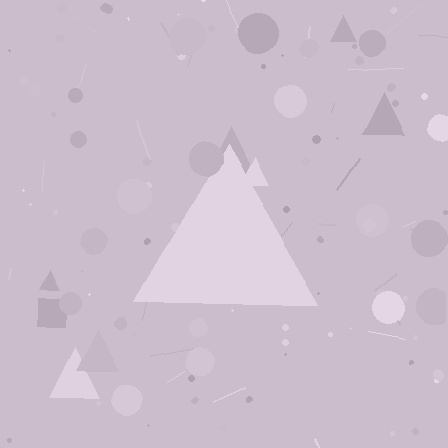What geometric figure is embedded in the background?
A triangle is embedded in the background.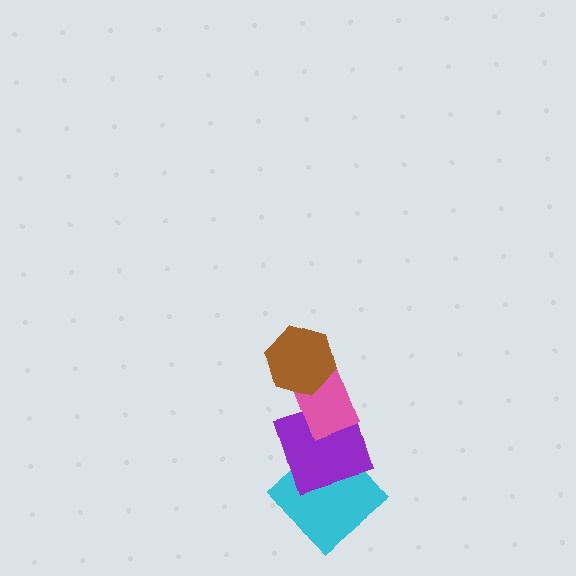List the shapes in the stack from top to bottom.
From top to bottom: the brown hexagon, the pink rectangle, the purple square, the cyan diamond.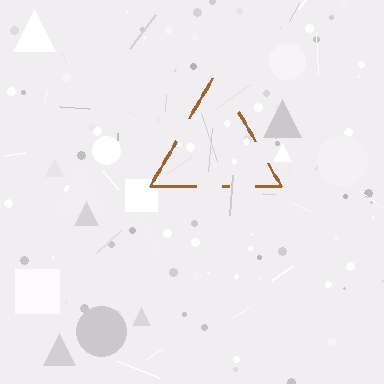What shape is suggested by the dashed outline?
The dashed outline suggests a triangle.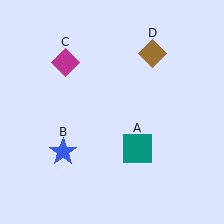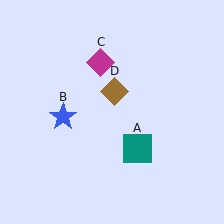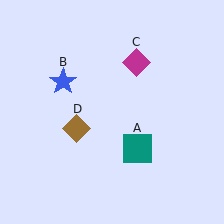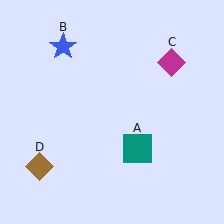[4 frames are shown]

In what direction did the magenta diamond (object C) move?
The magenta diamond (object C) moved right.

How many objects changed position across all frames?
3 objects changed position: blue star (object B), magenta diamond (object C), brown diamond (object D).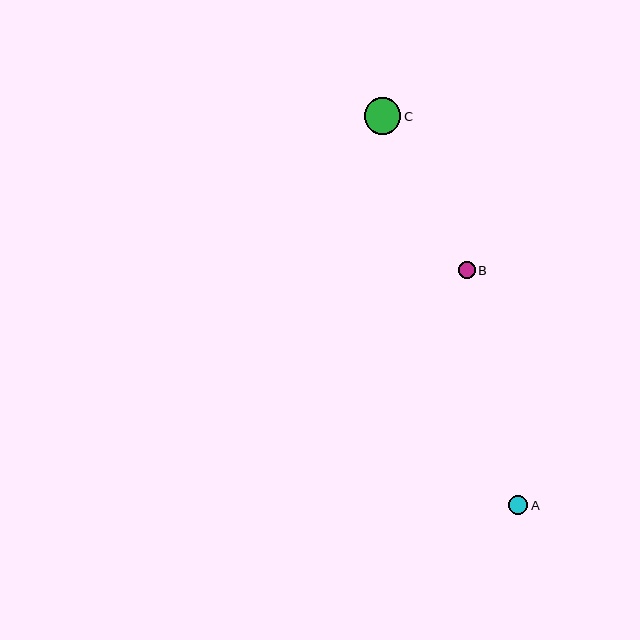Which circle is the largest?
Circle C is the largest with a size of approximately 36 pixels.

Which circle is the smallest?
Circle B is the smallest with a size of approximately 17 pixels.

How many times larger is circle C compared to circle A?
Circle C is approximately 1.9 times the size of circle A.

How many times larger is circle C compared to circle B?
Circle C is approximately 2.2 times the size of circle B.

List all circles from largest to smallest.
From largest to smallest: C, A, B.